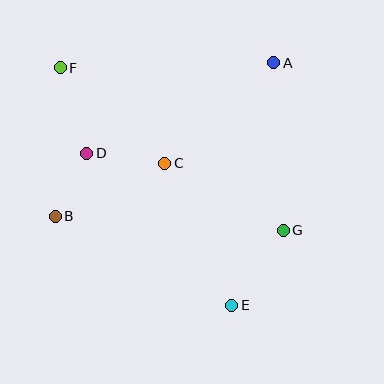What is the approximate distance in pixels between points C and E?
The distance between C and E is approximately 157 pixels.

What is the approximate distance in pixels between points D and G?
The distance between D and G is approximately 211 pixels.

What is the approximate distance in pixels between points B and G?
The distance between B and G is approximately 228 pixels.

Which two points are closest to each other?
Points B and D are closest to each other.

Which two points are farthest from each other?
Points E and F are farthest from each other.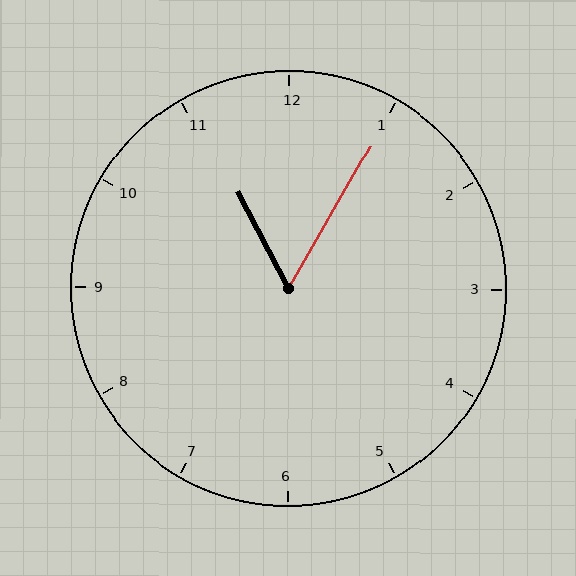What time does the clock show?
11:05.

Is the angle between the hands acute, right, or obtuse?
It is acute.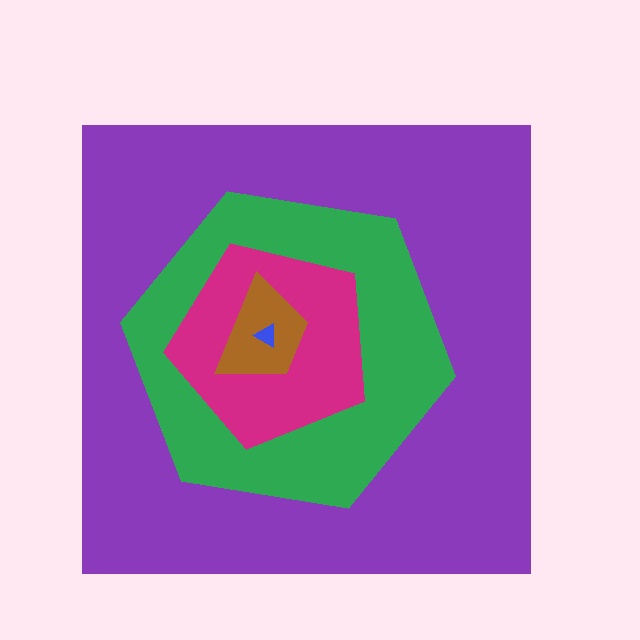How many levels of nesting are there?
5.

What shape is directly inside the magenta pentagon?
The brown trapezoid.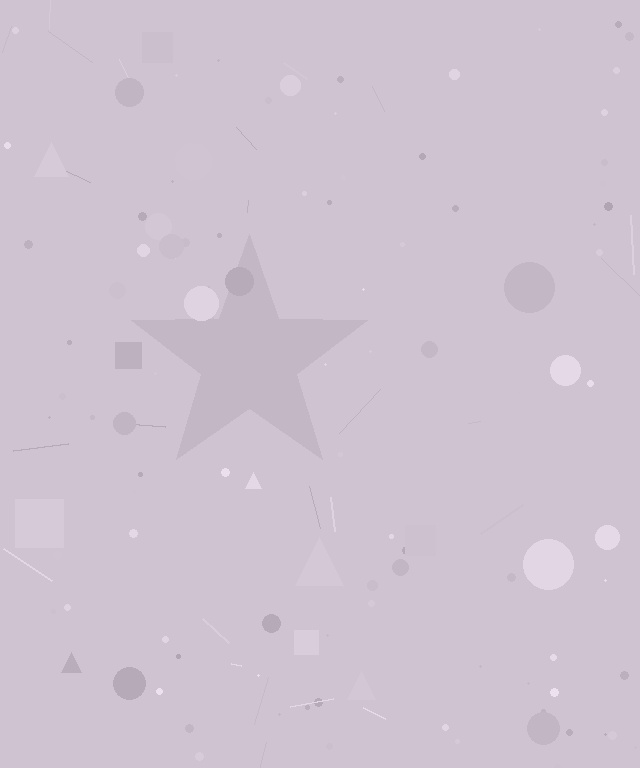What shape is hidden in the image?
A star is hidden in the image.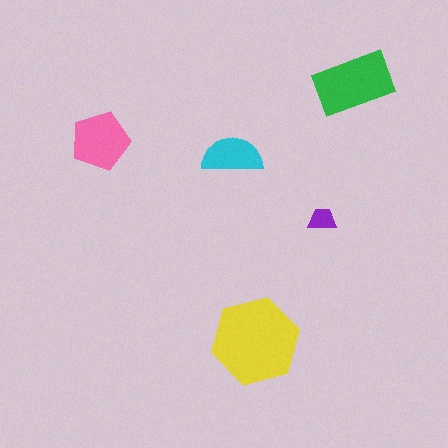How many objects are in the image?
There are 5 objects in the image.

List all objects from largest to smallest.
The yellow hexagon, the green rectangle, the pink pentagon, the cyan semicircle, the purple trapezoid.